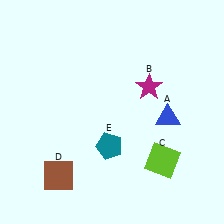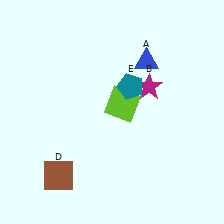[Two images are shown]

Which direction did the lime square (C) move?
The lime square (C) moved up.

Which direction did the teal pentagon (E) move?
The teal pentagon (E) moved up.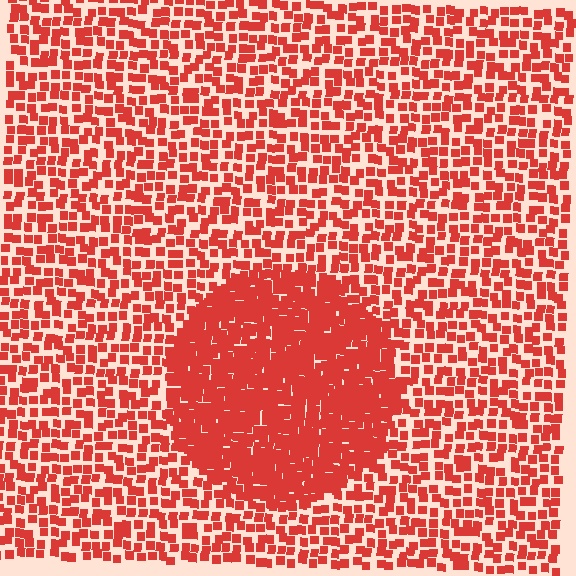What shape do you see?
I see a circle.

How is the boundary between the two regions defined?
The boundary is defined by a change in element density (approximately 2.2x ratio). All elements are the same color, size, and shape.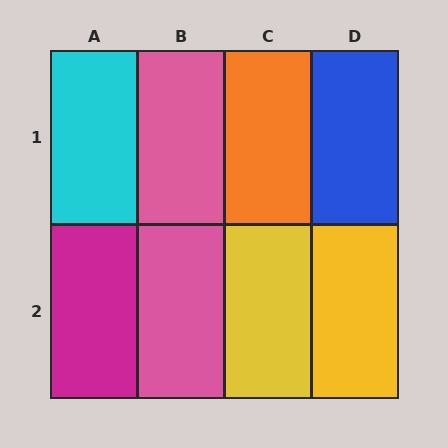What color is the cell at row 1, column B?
Pink.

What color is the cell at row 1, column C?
Orange.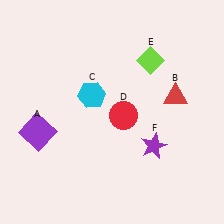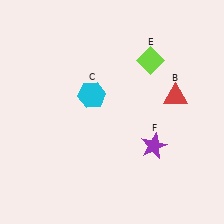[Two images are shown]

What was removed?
The purple square (A), the red circle (D) were removed in Image 2.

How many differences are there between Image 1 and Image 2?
There are 2 differences between the two images.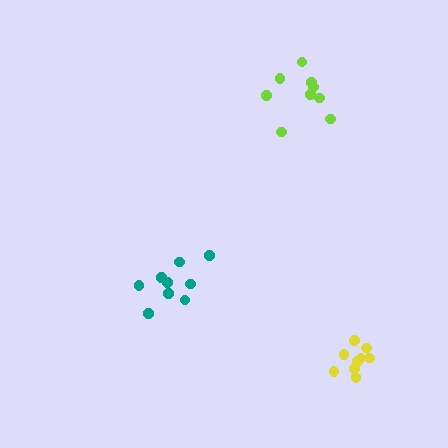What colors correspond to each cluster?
The clusters are colored: teal, yellow, lime.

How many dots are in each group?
Group 1: 9 dots, Group 2: 9 dots, Group 3: 9 dots (27 total).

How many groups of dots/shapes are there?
There are 3 groups.